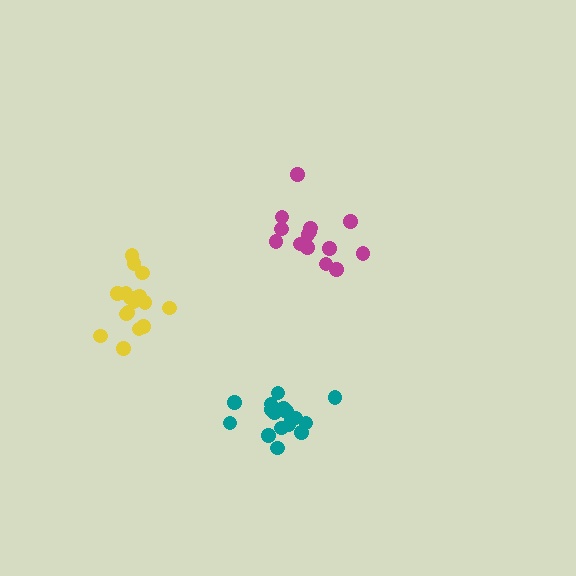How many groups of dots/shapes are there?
There are 3 groups.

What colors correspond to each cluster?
The clusters are colored: yellow, teal, magenta.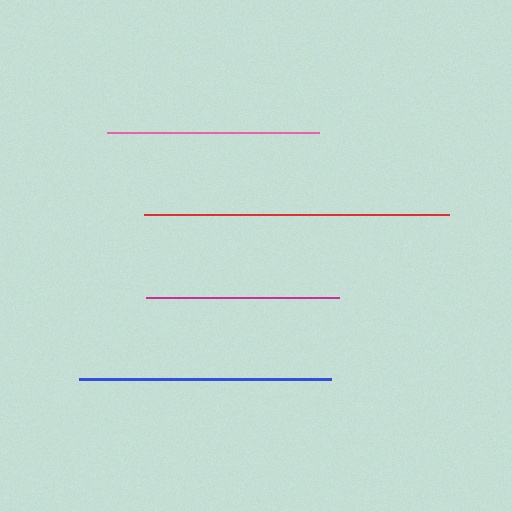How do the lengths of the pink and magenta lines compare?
The pink and magenta lines are approximately the same length.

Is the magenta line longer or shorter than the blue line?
The blue line is longer than the magenta line.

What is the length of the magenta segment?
The magenta segment is approximately 194 pixels long.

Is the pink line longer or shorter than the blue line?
The blue line is longer than the pink line.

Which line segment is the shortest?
The magenta line is the shortest at approximately 194 pixels.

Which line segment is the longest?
The red line is the longest at approximately 305 pixels.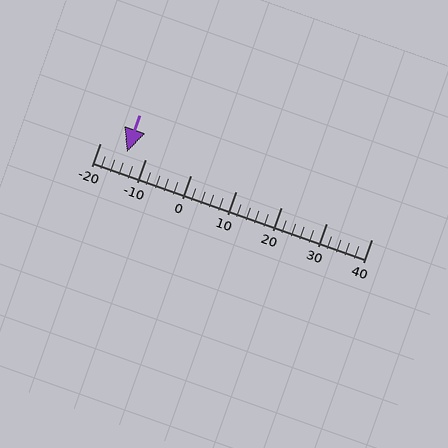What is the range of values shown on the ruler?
The ruler shows values from -20 to 40.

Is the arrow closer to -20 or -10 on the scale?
The arrow is closer to -10.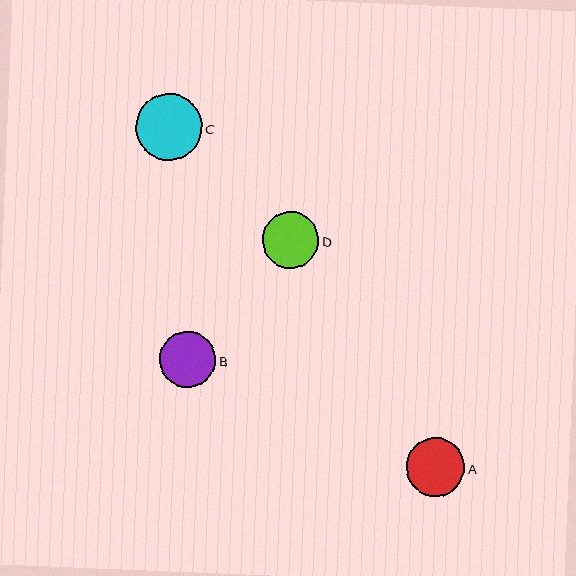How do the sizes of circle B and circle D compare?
Circle B and circle D are approximately the same size.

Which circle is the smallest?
Circle D is the smallest with a size of approximately 56 pixels.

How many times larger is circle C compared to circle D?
Circle C is approximately 1.2 times the size of circle D.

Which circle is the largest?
Circle C is the largest with a size of approximately 67 pixels.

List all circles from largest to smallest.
From largest to smallest: C, A, B, D.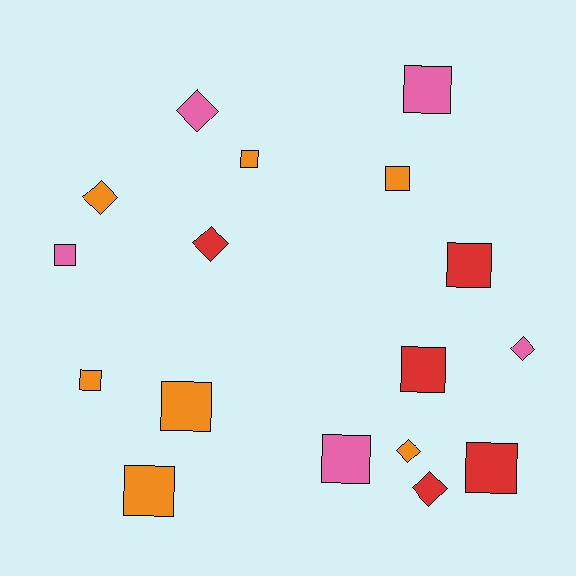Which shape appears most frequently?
Square, with 11 objects.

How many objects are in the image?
There are 17 objects.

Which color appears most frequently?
Orange, with 7 objects.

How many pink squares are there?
There are 3 pink squares.